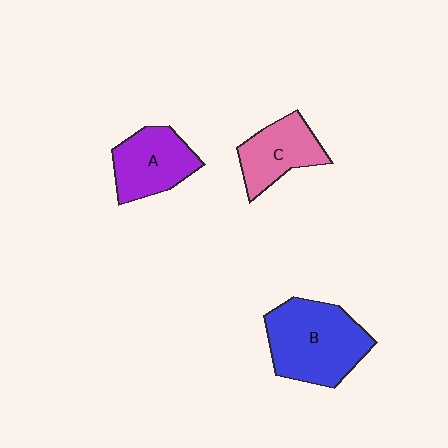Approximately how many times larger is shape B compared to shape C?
Approximately 1.6 times.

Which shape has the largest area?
Shape B (blue).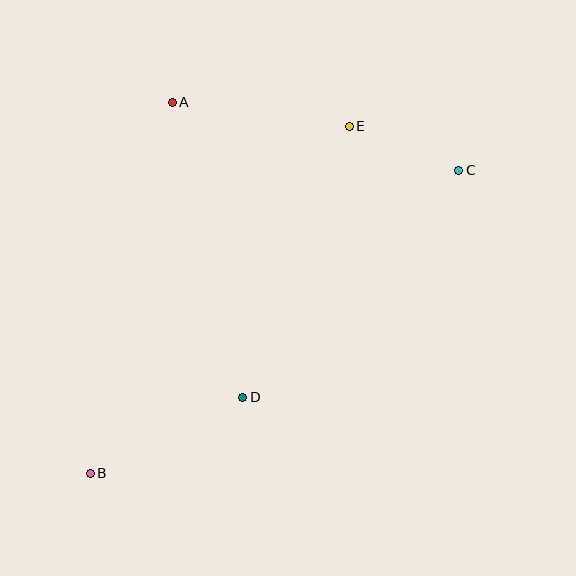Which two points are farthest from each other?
Points B and C are farthest from each other.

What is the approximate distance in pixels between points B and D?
The distance between B and D is approximately 171 pixels.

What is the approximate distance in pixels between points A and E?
The distance between A and E is approximately 179 pixels.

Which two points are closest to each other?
Points C and E are closest to each other.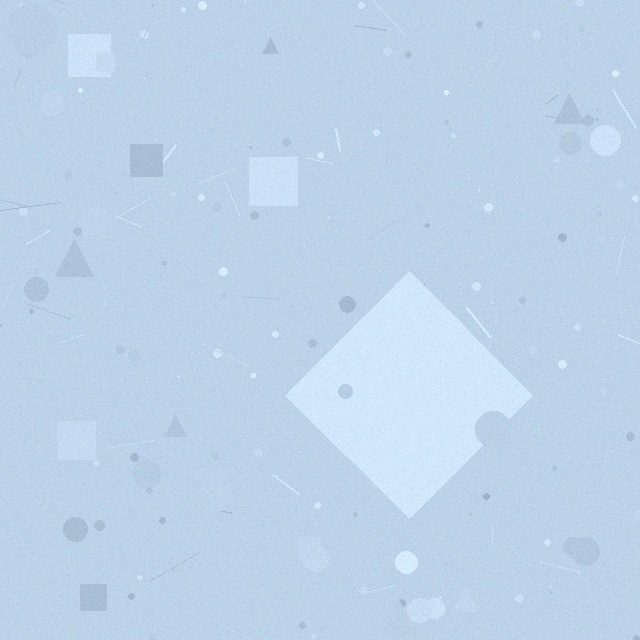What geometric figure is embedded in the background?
A diamond is embedded in the background.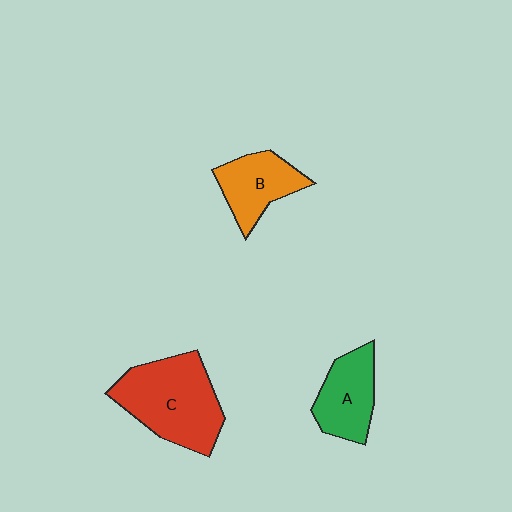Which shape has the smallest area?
Shape B (orange).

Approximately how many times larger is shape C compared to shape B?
Approximately 1.7 times.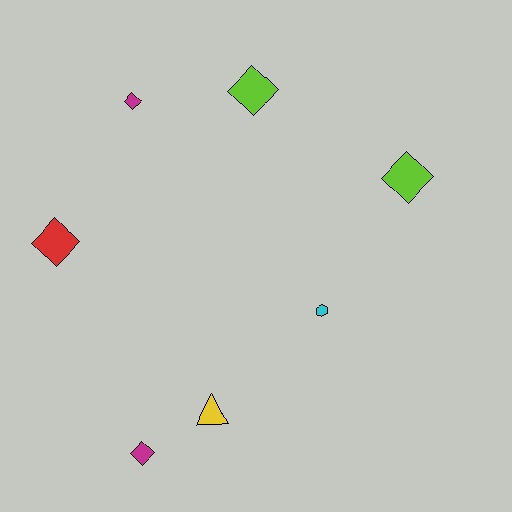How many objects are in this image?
There are 7 objects.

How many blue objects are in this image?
There are no blue objects.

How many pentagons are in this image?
There are no pentagons.